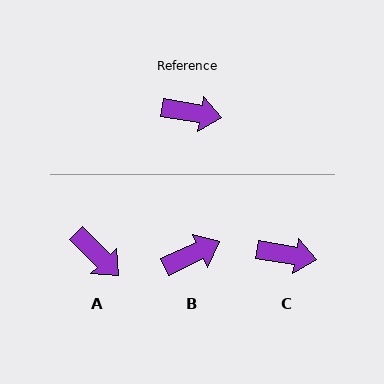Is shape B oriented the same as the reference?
No, it is off by about 34 degrees.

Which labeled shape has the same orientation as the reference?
C.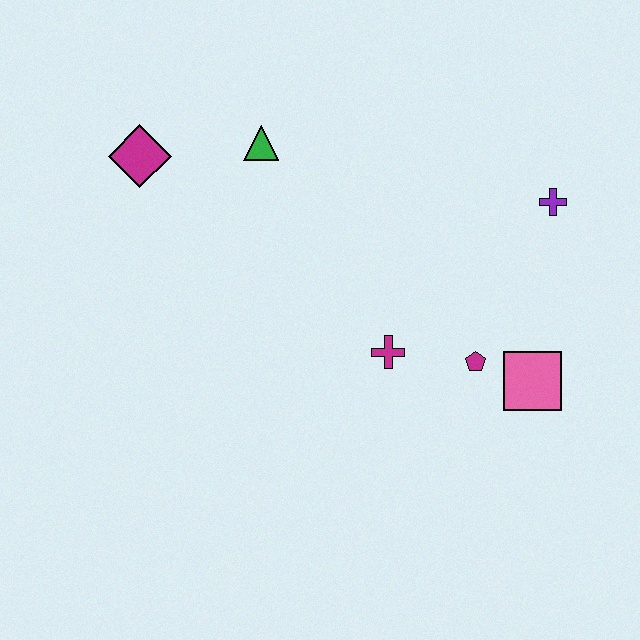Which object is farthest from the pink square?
The magenta diamond is farthest from the pink square.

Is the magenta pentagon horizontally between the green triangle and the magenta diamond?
No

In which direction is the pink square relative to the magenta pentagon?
The pink square is to the right of the magenta pentagon.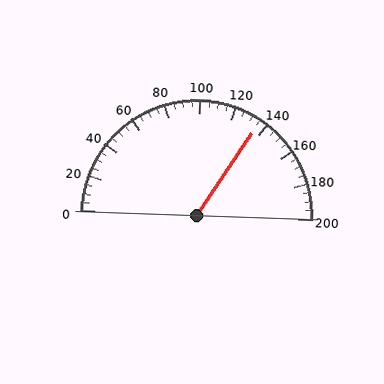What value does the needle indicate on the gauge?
The needle indicates approximately 135.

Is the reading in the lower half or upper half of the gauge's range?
The reading is in the upper half of the range (0 to 200).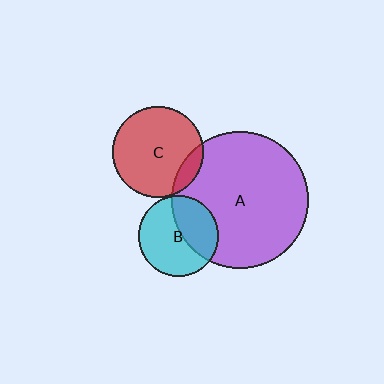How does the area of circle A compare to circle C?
Approximately 2.2 times.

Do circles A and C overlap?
Yes.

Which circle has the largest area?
Circle A (purple).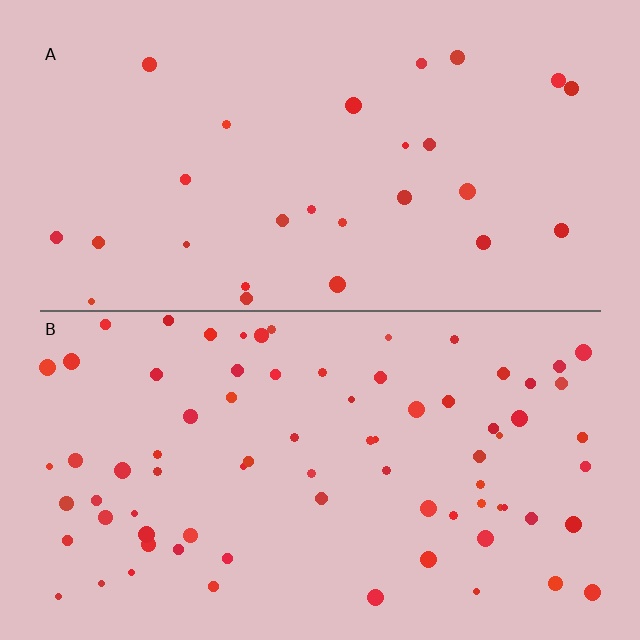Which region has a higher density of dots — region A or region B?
B (the bottom).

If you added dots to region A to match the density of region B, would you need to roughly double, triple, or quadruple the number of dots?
Approximately triple.